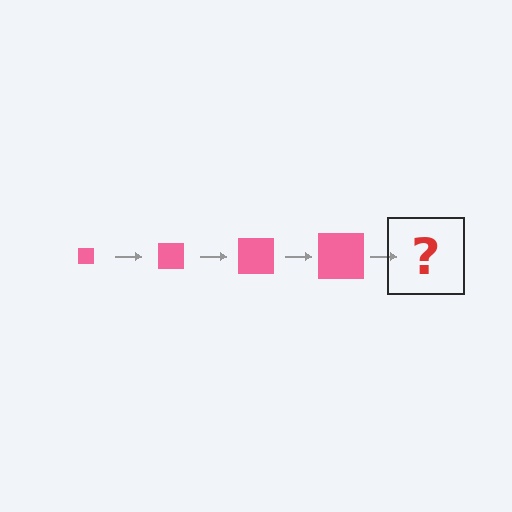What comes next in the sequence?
The next element should be a pink square, larger than the previous one.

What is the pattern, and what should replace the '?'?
The pattern is that the square gets progressively larger each step. The '?' should be a pink square, larger than the previous one.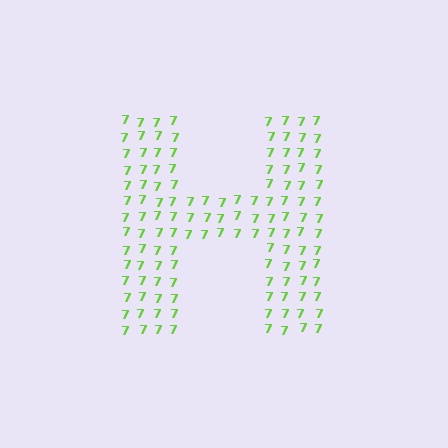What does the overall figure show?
The overall figure shows the letter H.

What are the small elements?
The small elements are digit 7's.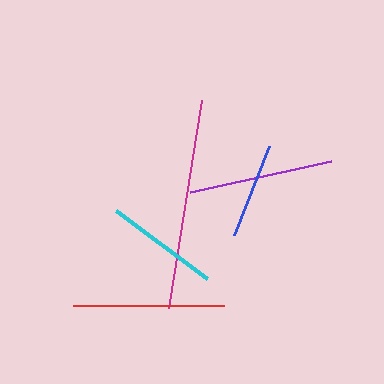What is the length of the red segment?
The red segment is approximately 152 pixels long.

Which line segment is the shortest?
The blue line is the shortest at approximately 95 pixels.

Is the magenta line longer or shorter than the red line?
The magenta line is longer than the red line.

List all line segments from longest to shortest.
From longest to shortest: magenta, red, purple, cyan, blue.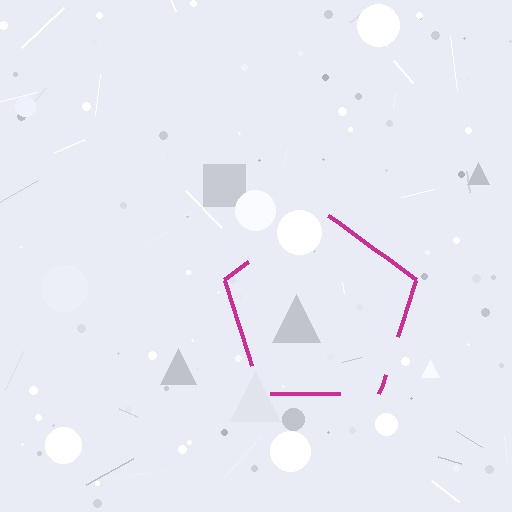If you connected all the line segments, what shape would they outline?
They would outline a pentagon.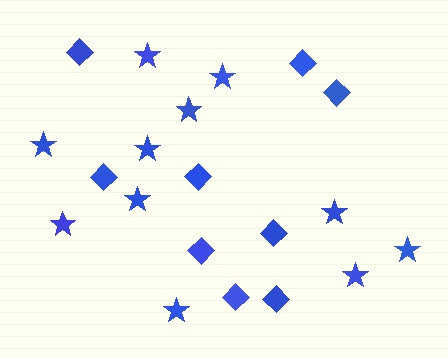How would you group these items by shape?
There are 2 groups: one group of diamonds (9) and one group of stars (11).